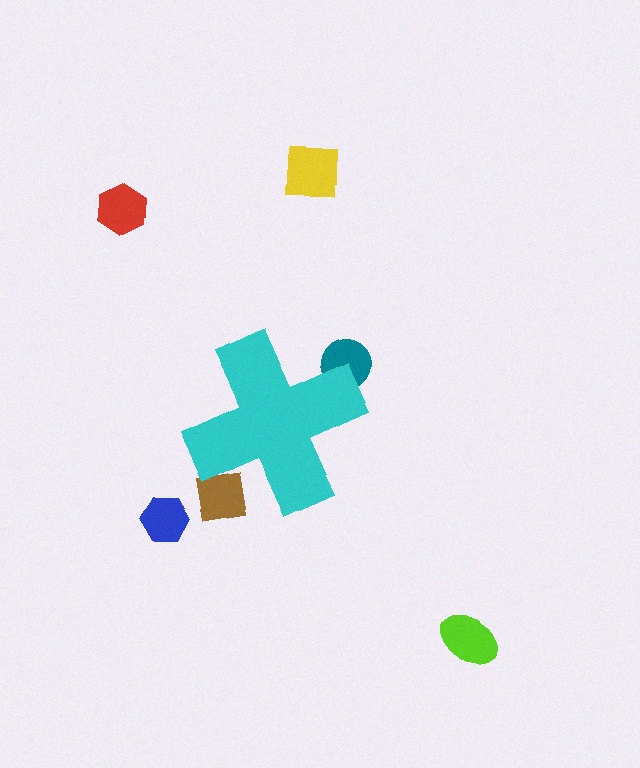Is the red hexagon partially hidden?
No, the red hexagon is fully visible.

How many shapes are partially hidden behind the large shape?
2 shapes are partially hidden.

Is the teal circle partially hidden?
Yes, the teal circle is partially hidden behind the cyan cross.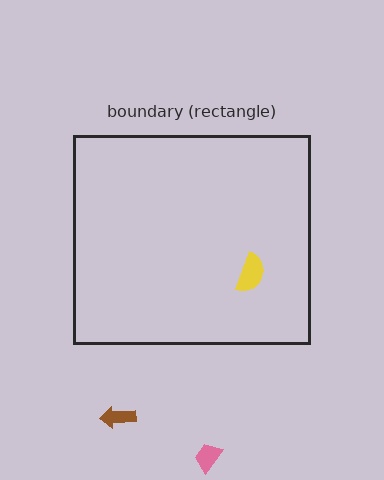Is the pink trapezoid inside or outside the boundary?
Outside.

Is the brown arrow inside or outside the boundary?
Outside.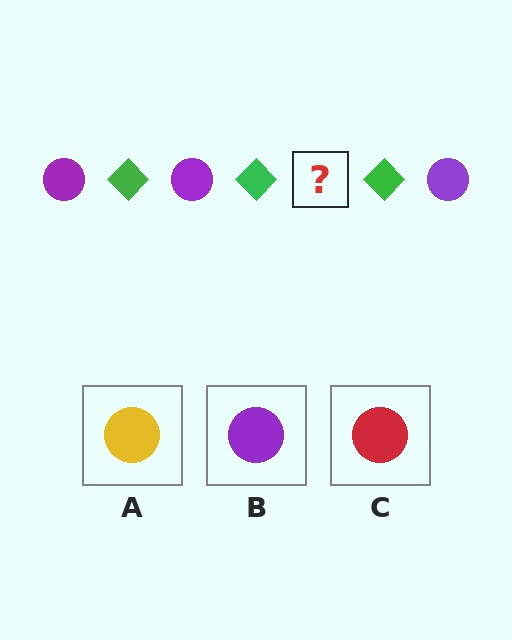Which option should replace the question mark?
Option B.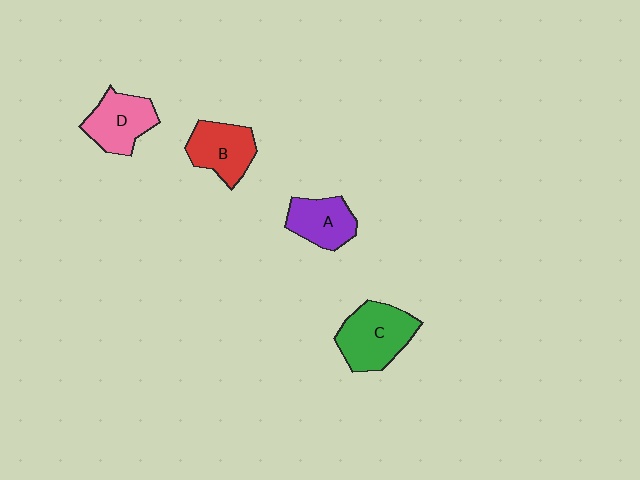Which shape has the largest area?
Shape C (green).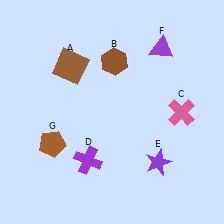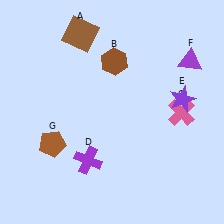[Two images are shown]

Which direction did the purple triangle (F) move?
The purple triangle (F) moved right.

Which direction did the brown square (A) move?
The brown square (A) moved up.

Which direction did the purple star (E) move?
The purple star (E) moved up.